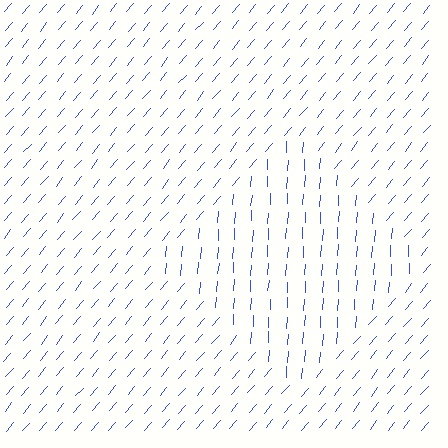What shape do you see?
I see a diamond.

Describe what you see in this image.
The image is filled with small blue line segments. A diamond region in the image has lines oriented differently from the surrounding lines, creating a visible texture boundary.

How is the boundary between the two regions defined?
The boundary is defined purely by a change in line orientation (approximately 36 degrees difference). All lines are the same color and thickness.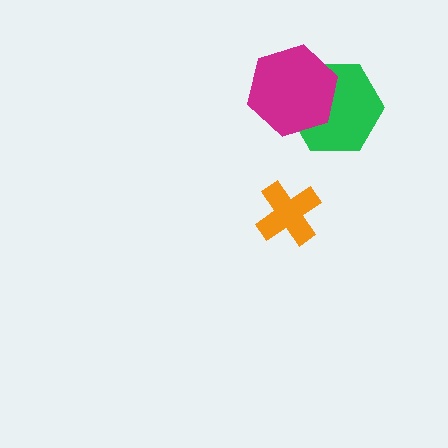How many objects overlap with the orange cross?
0 objects overlap with the orange cross.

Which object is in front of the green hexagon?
The magenta hexagon is in front of the green hexagon.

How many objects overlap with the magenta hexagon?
1 object overlaps with the magenta hexagon.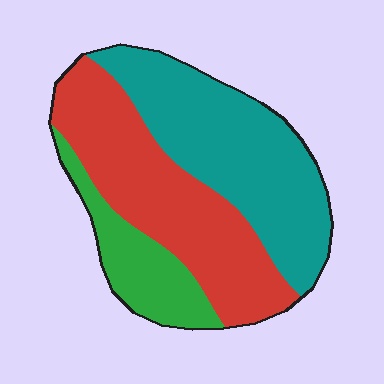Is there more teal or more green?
Teal.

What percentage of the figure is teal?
Teal takes up between a quarter and a half of the figure.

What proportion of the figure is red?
Red takes up between a third and a half of the figure.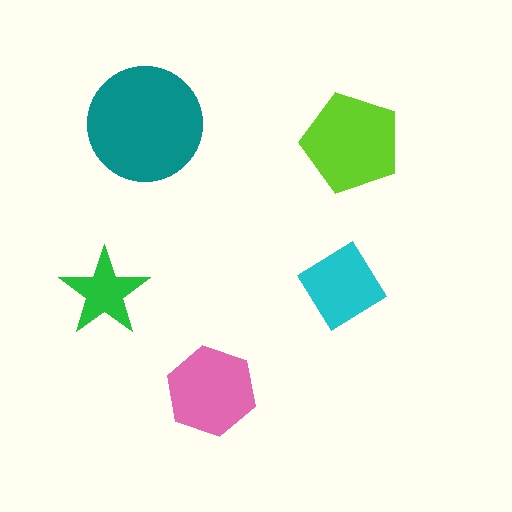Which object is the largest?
The teal circle.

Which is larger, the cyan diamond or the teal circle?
The teal circle.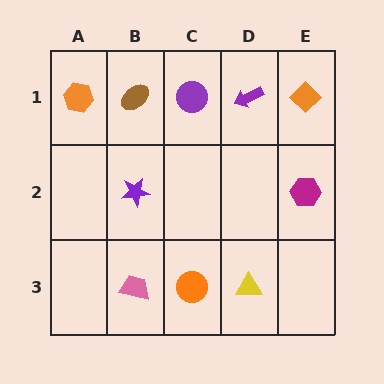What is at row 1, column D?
A purple arrow.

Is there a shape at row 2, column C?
No, that cell is empty.